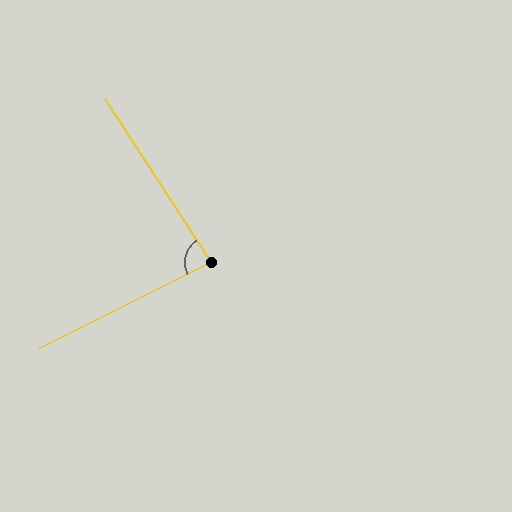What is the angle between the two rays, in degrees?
Approximately 83 degrees.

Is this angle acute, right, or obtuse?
It is acute.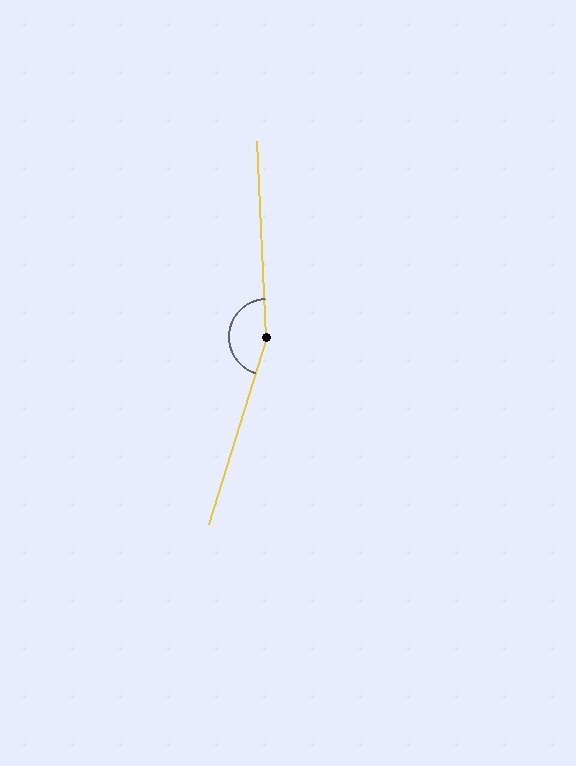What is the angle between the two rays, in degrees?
Approximately 160 degrees.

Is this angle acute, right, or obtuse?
It is obtuse.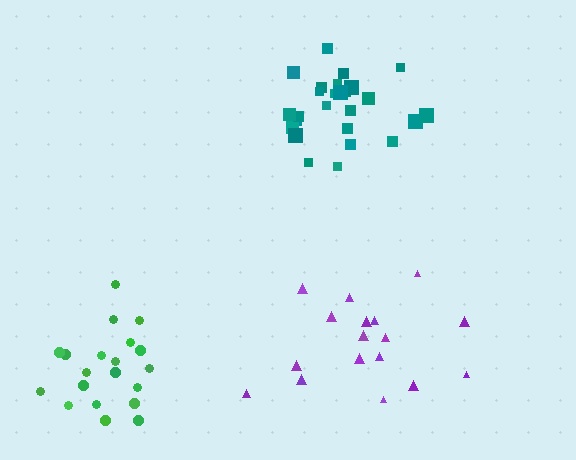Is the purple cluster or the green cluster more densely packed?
Green.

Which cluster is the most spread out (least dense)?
Purple.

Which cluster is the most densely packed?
Green.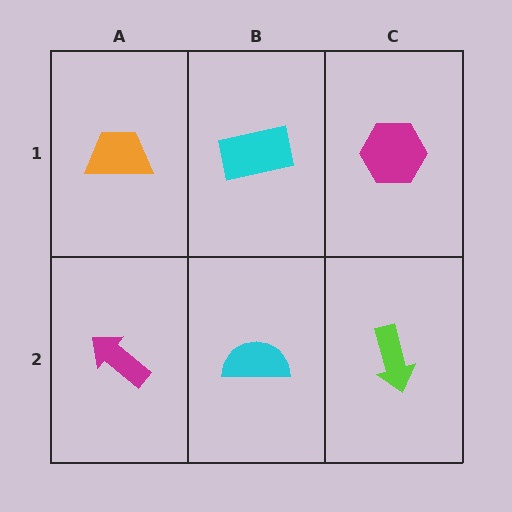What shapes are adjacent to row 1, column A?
A magenta arrow (row 2, column A), a cyan rectangle (row 1, column B).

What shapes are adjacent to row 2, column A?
An orange trapezoid (row 1, column A), a cyan semicircle (row 2, column B).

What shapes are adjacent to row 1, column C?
A lime arrow (row 2, column C), a cyan rectangle (row 1, column B).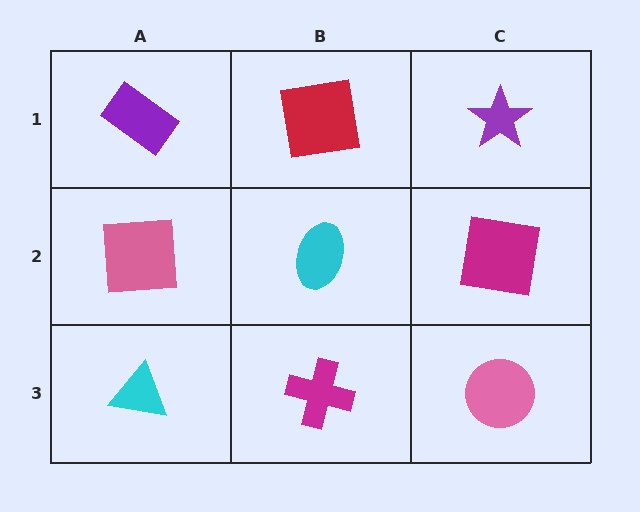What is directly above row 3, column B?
A cyan ellipse.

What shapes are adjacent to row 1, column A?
A pink square (row 2, column A), a red square (row 1, column B).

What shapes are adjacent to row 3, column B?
A cyan ellipse (row 2, column B), a cyan triangle (row 3, column A), a pink circle (row 3, column C).